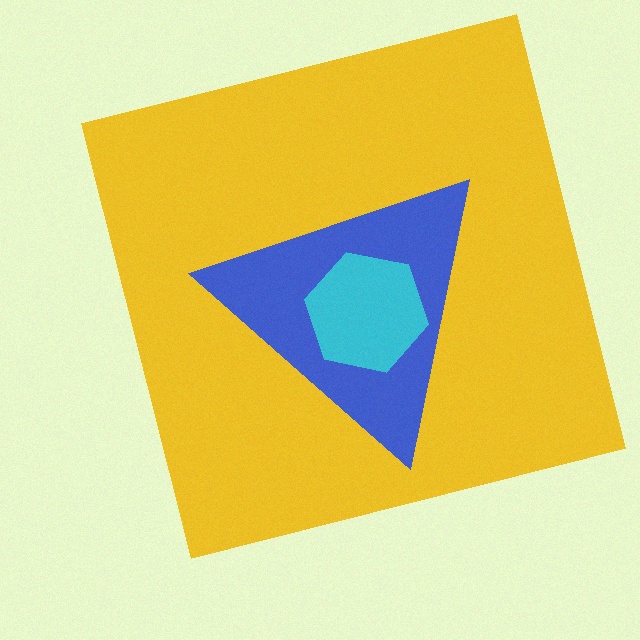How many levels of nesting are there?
3.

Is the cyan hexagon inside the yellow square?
Yes.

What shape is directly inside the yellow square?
The blue triangle.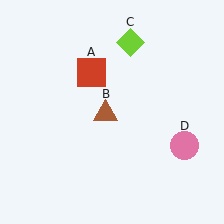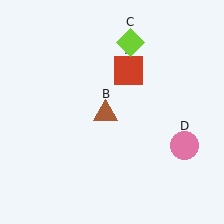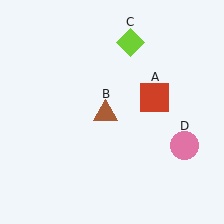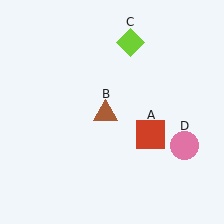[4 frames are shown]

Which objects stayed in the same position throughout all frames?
Brown triangle (object B) and lime diamond (object C) and pink circle (object D) remained stationary.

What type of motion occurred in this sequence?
The red square (object A) rotated clockwise around the center of the scene.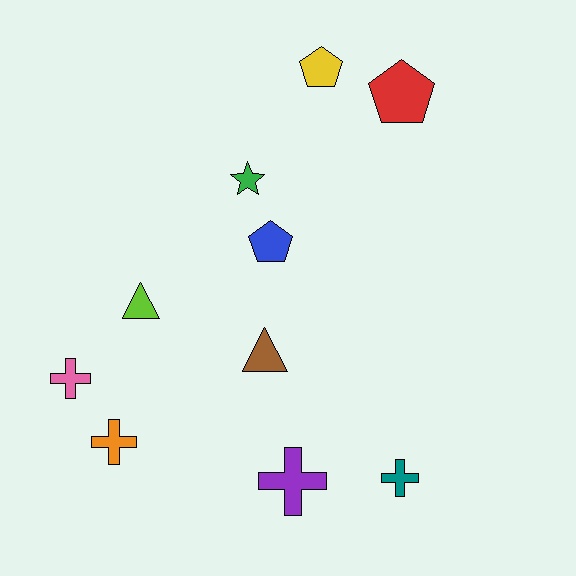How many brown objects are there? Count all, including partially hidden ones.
There is 1 brown object.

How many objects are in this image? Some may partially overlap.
There are 10 objects.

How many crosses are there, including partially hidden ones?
There are 4 crosses.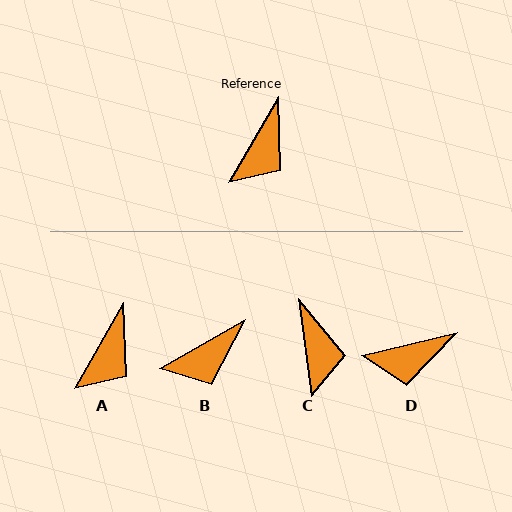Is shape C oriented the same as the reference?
No, it is off by about 37 degrees.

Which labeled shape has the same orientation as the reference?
A.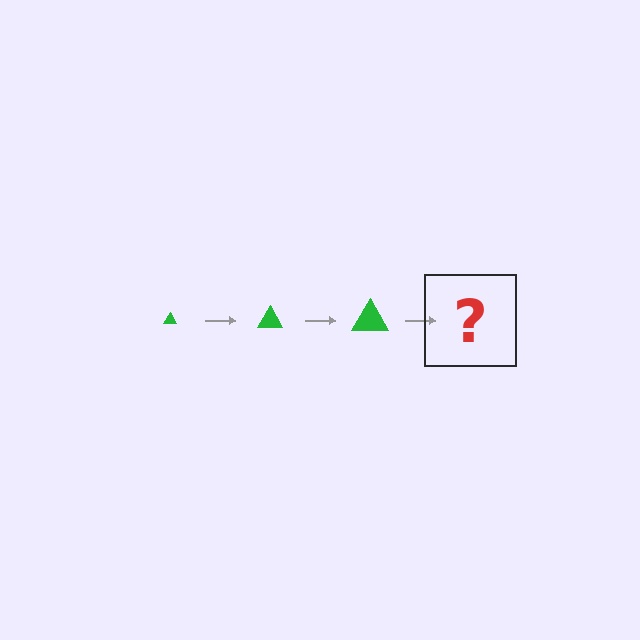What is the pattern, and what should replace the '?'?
The pattern is that the triangle gets progressively larger each step. The '?' should be a green triangle, larger than the previous one.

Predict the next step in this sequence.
The next step is a green triangle, larger than the previous one.